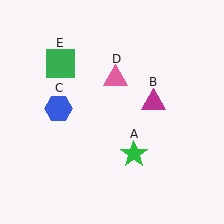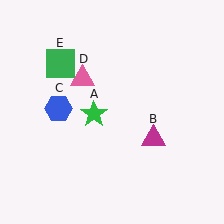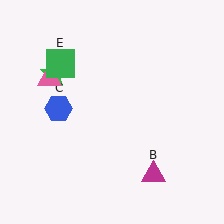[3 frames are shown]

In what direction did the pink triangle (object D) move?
The pink triangle (object D) moved left.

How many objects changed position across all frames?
3 objects changed position: green star (object A), magenta triangle (object B), pink triangle (object D).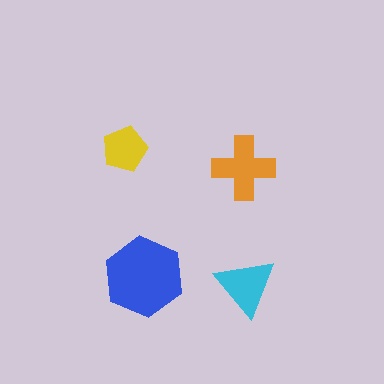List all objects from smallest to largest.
The yellow pentagon, the cyan triangle, the orange cross, the blue hexagon.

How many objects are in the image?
There are 4 objects in the image.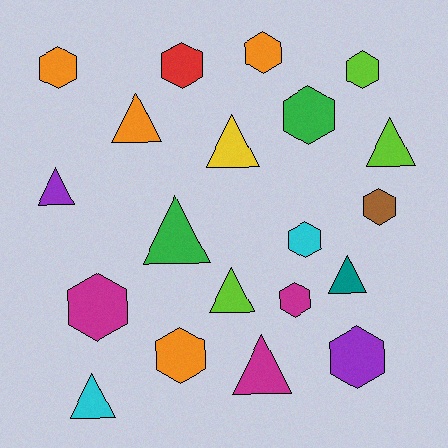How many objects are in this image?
There are 20 objects.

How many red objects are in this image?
There is 1 red object.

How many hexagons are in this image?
There are 11 hexagons.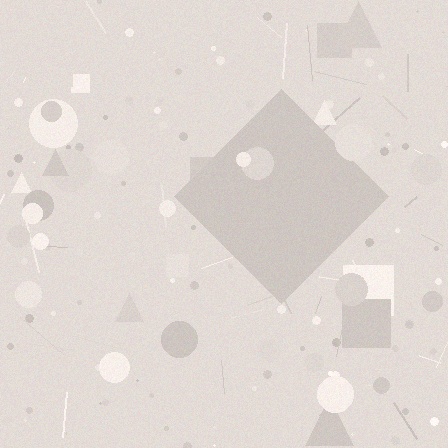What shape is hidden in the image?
A diamond is hidden in the image.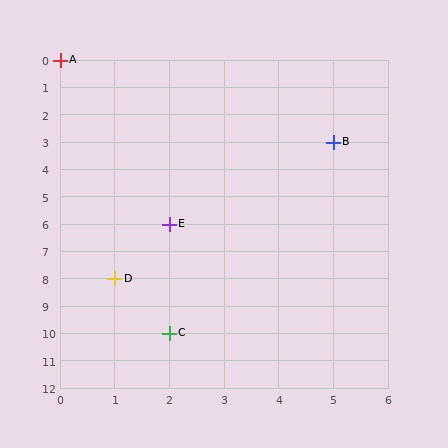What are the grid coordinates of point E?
Point E is at grid coordinates (2, 6).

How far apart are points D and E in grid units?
Points D and E are 1 column and 2 rows apart (about 2.2 grid units diagonally).